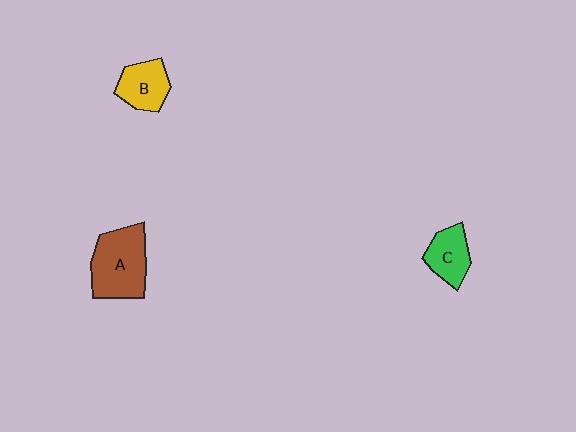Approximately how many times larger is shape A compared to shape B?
Approximately 1.7 times.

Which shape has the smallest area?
Shape C (green).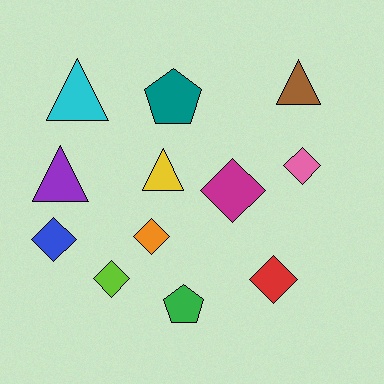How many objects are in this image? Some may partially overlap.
There are 12 objects.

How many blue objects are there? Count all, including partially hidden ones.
There is 1 blue object.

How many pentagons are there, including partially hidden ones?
There are 2 pentagons.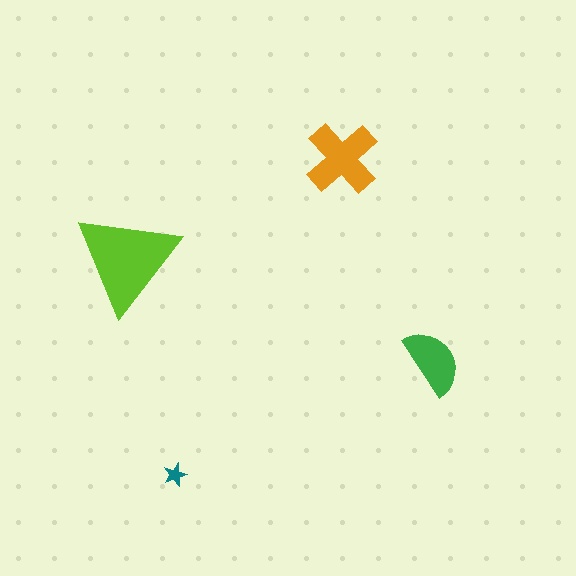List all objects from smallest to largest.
The teal star, the green semicircle, the orange cross, the lime triangle.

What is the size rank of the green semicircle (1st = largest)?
3rd.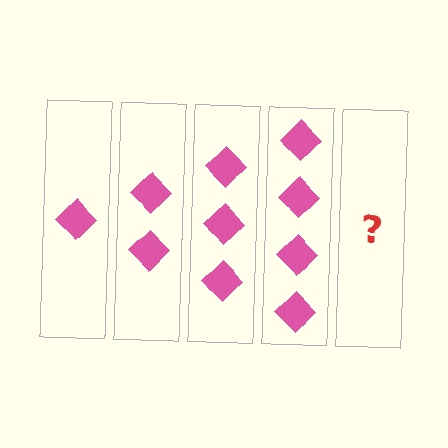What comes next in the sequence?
The next element should be 5 diamonds.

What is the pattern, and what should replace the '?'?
The pattern is that each step adds one more diamond. The '?' should be 5 diamonds.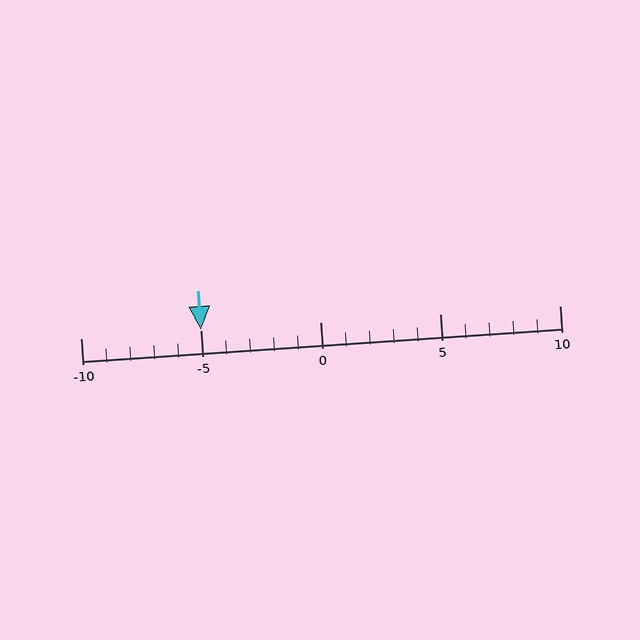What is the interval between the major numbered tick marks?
The major tick marks are spaced 5 units apart.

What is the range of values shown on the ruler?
The ruler shows values from -10 to 10.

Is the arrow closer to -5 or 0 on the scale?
The arrow is closer to -5.